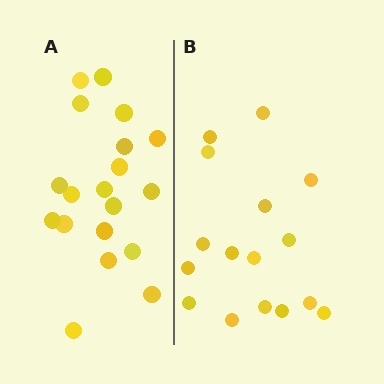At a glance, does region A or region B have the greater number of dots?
Region A (the left region) has more dots.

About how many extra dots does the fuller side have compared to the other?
Region A has just a few more — roughly 2 or 3 more dots than region B.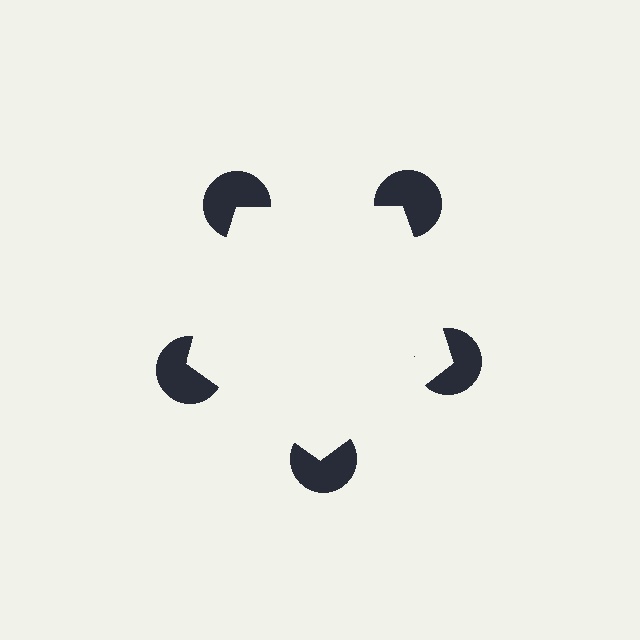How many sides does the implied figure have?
5 sides.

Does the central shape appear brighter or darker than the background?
It typically appears slightly brighter than the background, even though no actual brightness change is drawn.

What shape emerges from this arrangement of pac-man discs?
An illusory pentagon — its edges are inferred from the aligned wedge cuts in the pac-man discs, not physically drawn.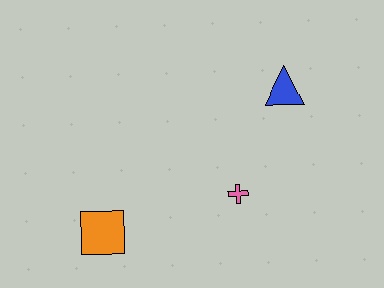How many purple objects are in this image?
There are no purple objects.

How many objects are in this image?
There are 3 objects.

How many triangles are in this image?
There is 1 triangle.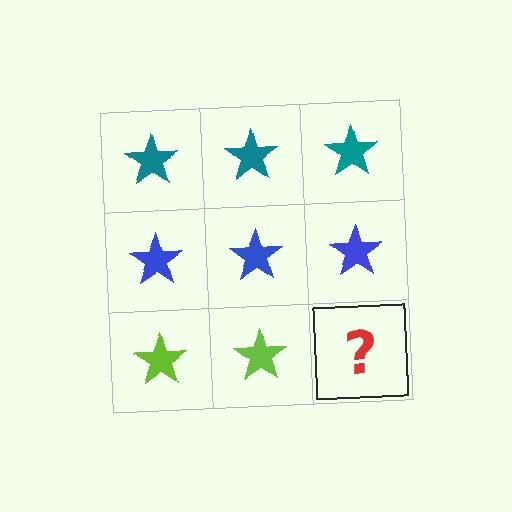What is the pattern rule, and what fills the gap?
The rule is that each row has a consistent color. The gap should be filled with a lime star.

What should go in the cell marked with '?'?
The missing cell should contain a lime star.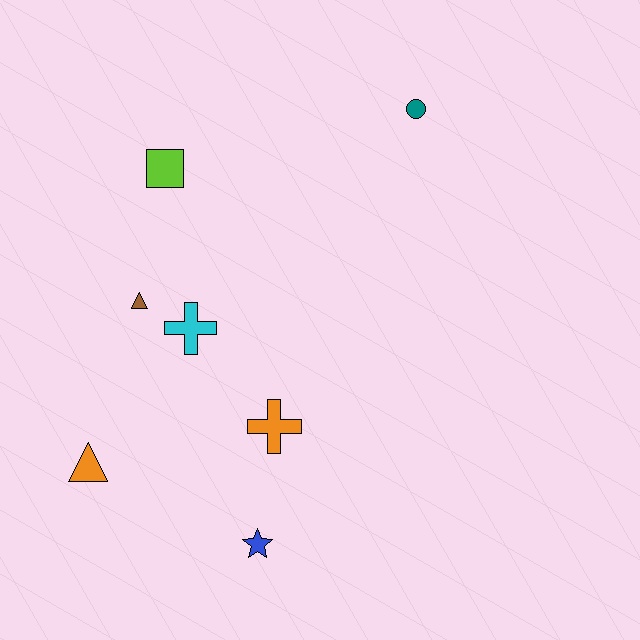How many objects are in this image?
There are 7 objects.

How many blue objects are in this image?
There is 1 blue object.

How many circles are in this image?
There is 1 circle.